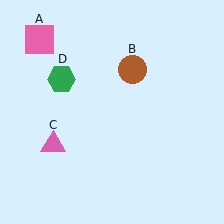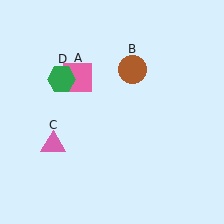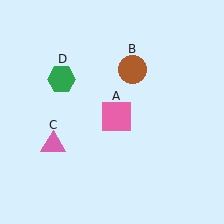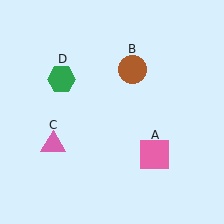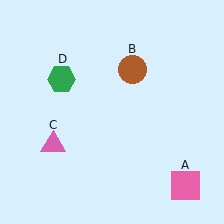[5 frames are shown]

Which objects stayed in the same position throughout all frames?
Brown circle (object B) and pink triangle (object C) and green hexagon (object D) remained stationary.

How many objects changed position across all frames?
1 object changed position: pink square (object A).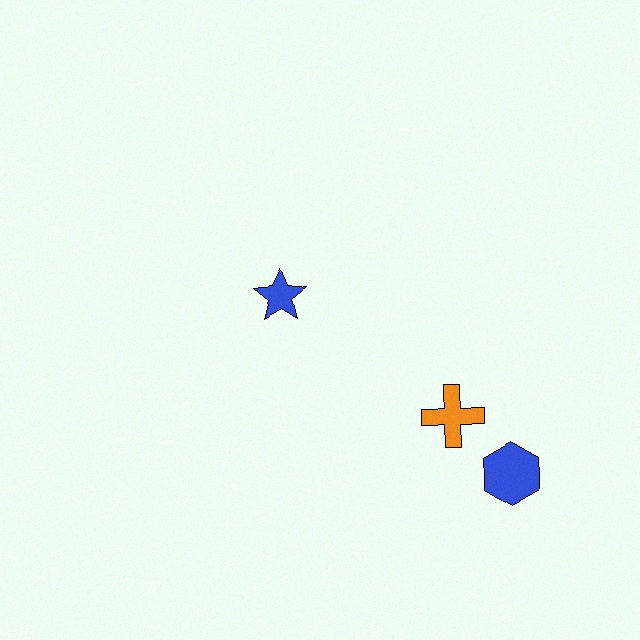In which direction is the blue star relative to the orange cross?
The blue star is to the left of the orange cross.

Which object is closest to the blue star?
The orange cross is closest to the blue star.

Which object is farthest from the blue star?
The blue hexagon is farthest from the blue star.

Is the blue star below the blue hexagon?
No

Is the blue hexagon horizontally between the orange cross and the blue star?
No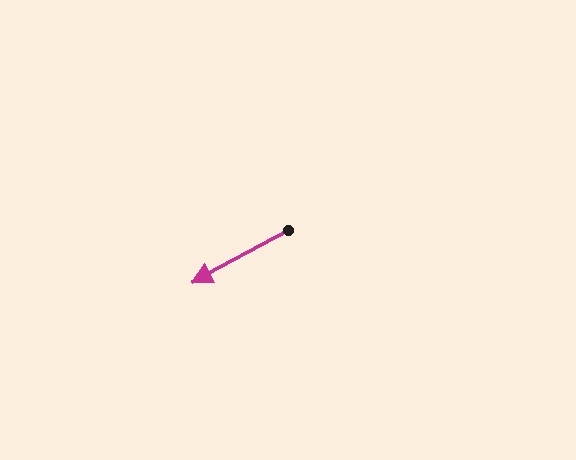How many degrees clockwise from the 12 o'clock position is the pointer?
Approximately 241 degrees.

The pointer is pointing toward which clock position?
Roughly 8 o'clock.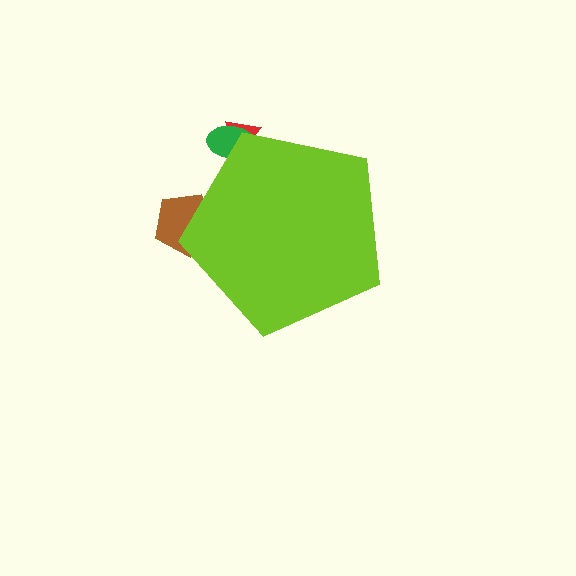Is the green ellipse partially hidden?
Yes, the green ellipse is partially hidden behind the lime pentagon.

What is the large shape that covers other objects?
A lime pentagon.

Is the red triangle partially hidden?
Yes, the red triangle is partially hidden behind the lime pentagon.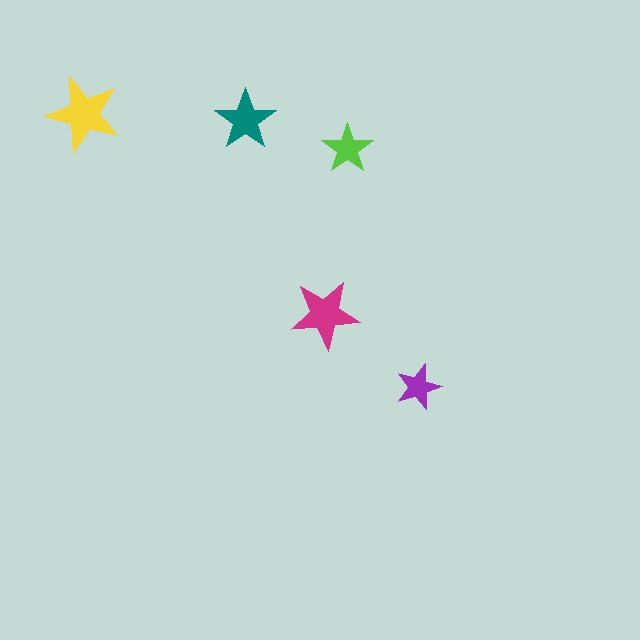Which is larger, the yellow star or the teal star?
The yellow one.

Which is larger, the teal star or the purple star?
The teal one.